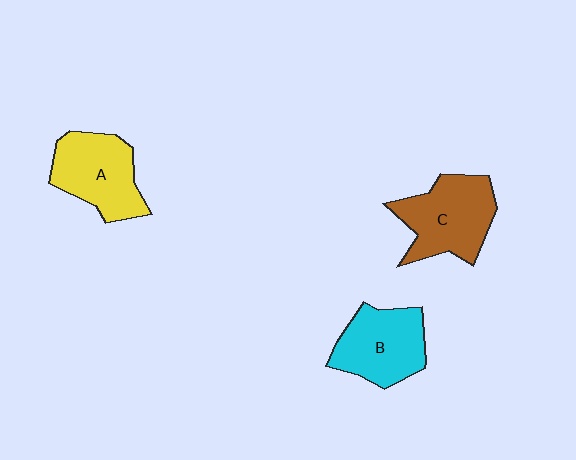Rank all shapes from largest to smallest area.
From largest to smallest: C (brown), A (yellow), B (cyan).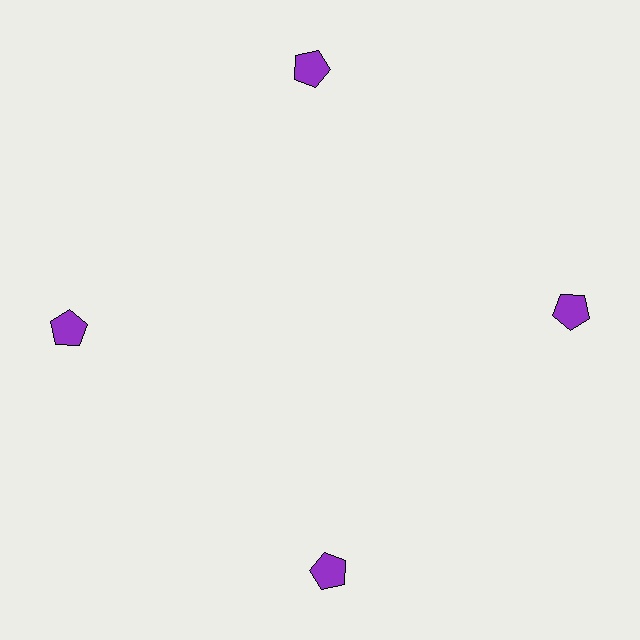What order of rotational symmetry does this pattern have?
This pattern has 4-fold rotational symmetry.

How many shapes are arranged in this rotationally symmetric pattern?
There are 4 shapes, arranged in 4 groups of 1.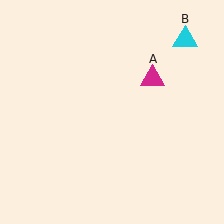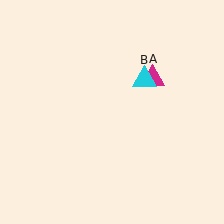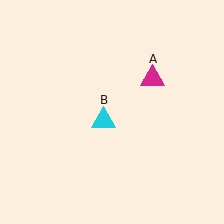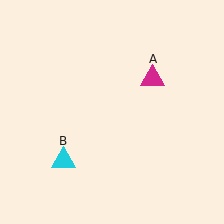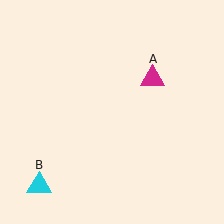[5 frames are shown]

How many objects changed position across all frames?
1 object changed position: cyan triangle (object B).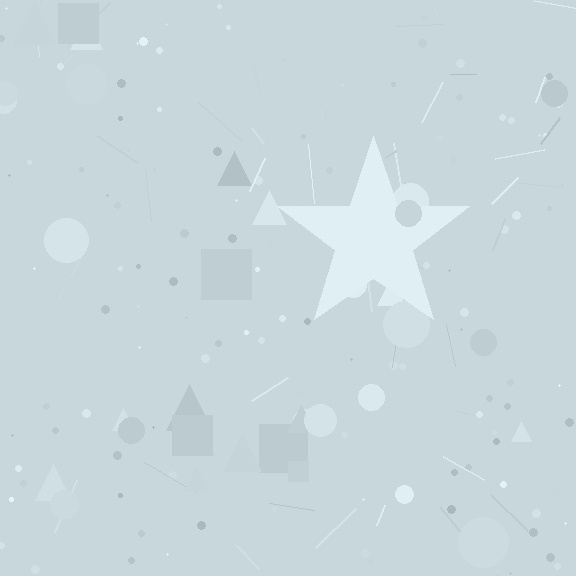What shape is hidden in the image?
A star is hidden in the image.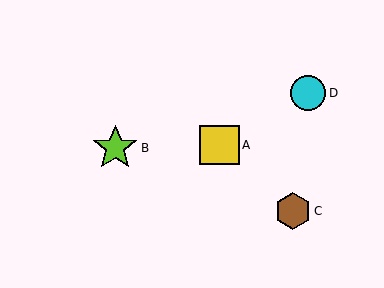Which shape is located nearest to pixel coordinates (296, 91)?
The cyan circle (labeled D) at (308, 93) is nearest to that location.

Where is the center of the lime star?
The center of the lime star is at (115, 148).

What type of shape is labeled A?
Shape A is a yellow square.